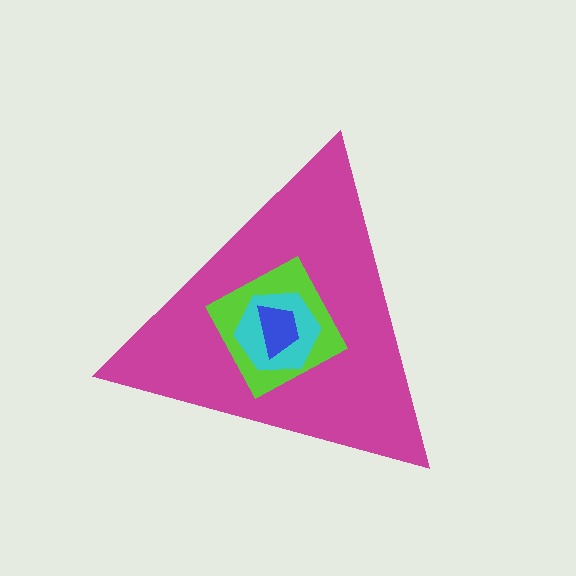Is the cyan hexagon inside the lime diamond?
Yes.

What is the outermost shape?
The magenta triangle.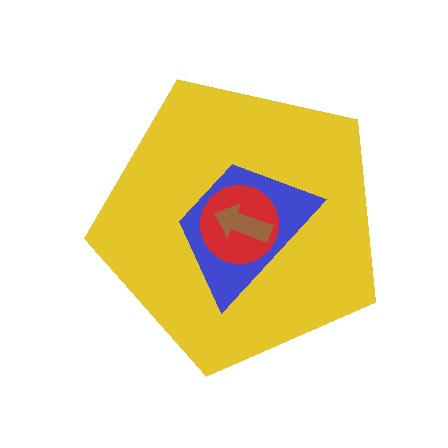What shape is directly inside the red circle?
The brown arrow.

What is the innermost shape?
The brown arrow.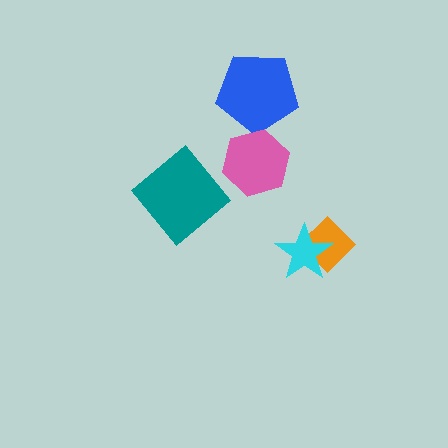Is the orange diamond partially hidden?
Yes, it is partially covered by another shape.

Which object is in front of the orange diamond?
The cyan star is in front of the orange diamond.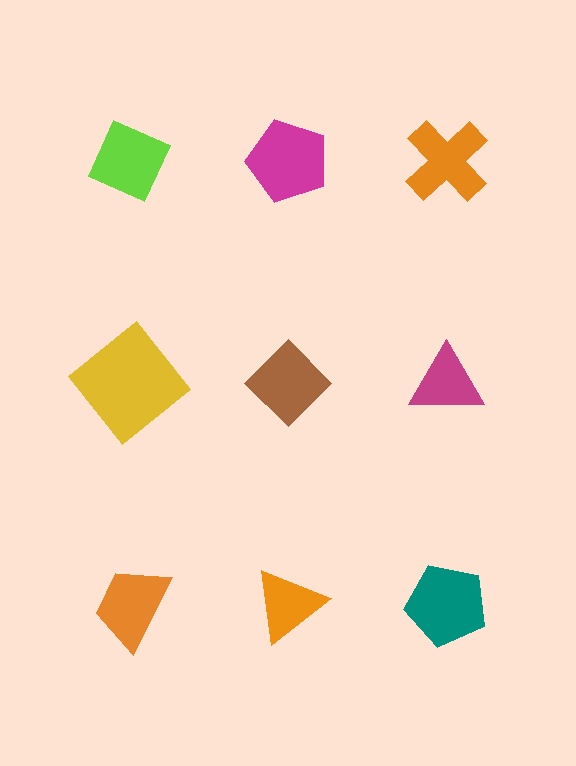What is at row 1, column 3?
An orange cross.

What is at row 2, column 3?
A magenta triangle.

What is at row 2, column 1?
A yellow diamond.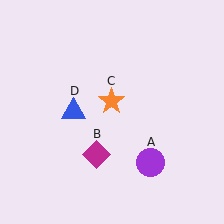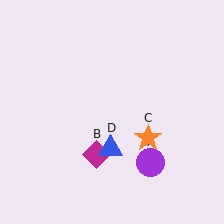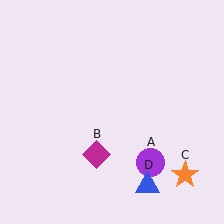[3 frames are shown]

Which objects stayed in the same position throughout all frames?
Purple circle (object A) and magenta diamond (object B) remained stationary.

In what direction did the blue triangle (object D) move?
The blue triangle (object D) moved down and to the right.